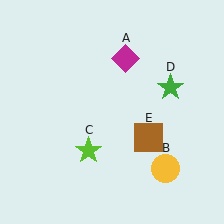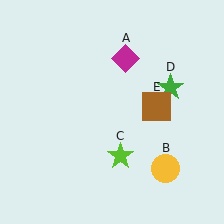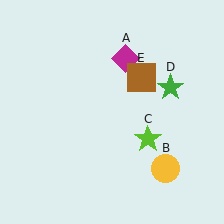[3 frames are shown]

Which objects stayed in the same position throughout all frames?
Magenta diamond (object A) and yellow circle (object B) and green star (object D) remained stationary.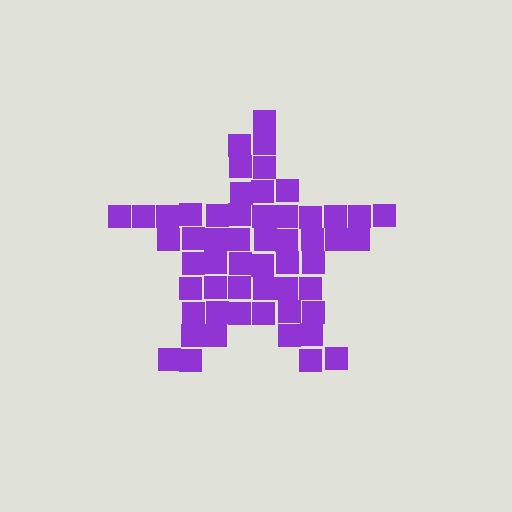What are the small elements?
The small elements are squares.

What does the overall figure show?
The overall figure shows a star.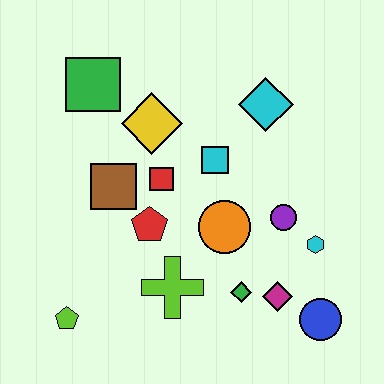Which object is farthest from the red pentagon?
The blue circle is farthest from the red pentagon.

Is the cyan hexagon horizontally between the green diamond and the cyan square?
No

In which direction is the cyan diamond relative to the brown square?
The cyan diamond is to the right of the brown square.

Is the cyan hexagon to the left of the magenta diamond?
No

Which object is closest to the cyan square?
The red square is closest to the cyan square.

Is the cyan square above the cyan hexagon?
Yes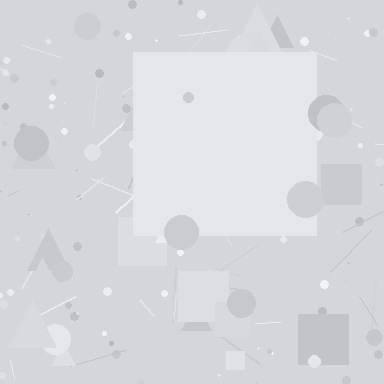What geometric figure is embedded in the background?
A square is embedded in the background.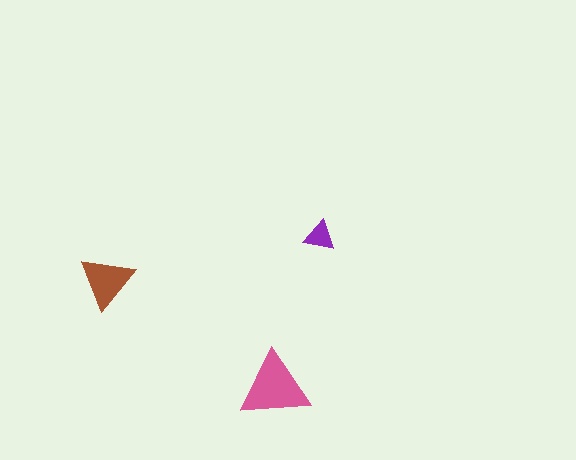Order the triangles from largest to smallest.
the pink one, the brown one, the purple one.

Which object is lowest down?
The pink triangle is bottommost.